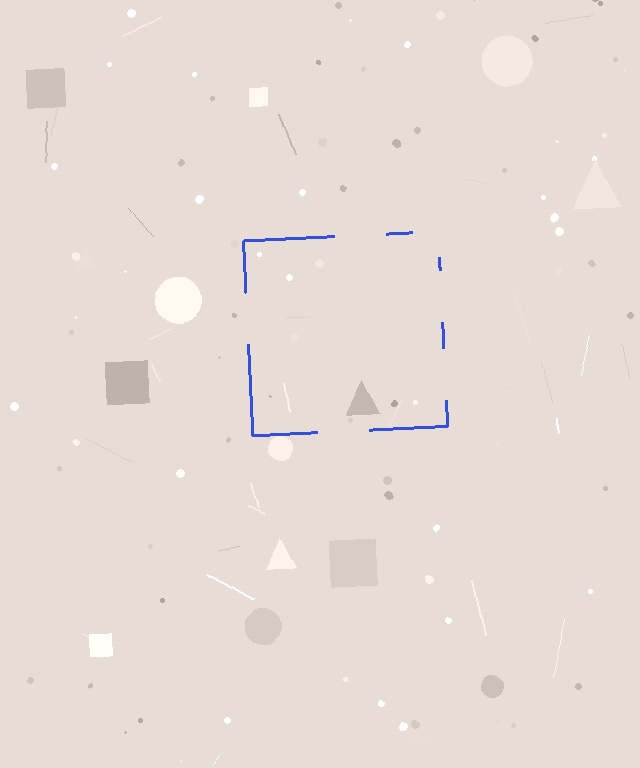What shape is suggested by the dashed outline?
The dashed outline suggests a square.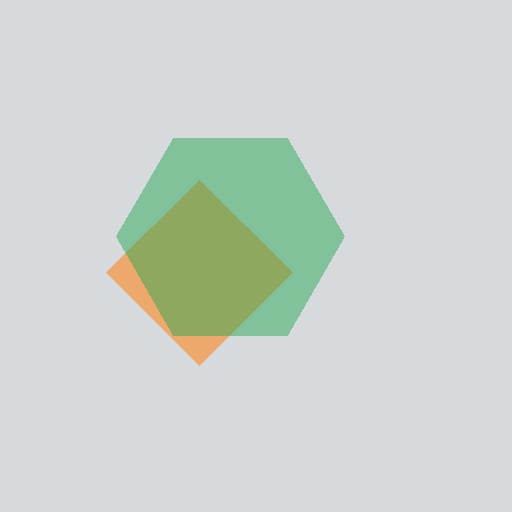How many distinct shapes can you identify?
There are 2 distinct shapes: an orange diamond, a green hexagon.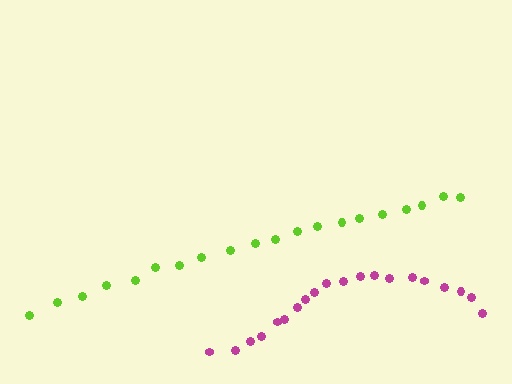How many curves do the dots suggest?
There are 2 distinct paths.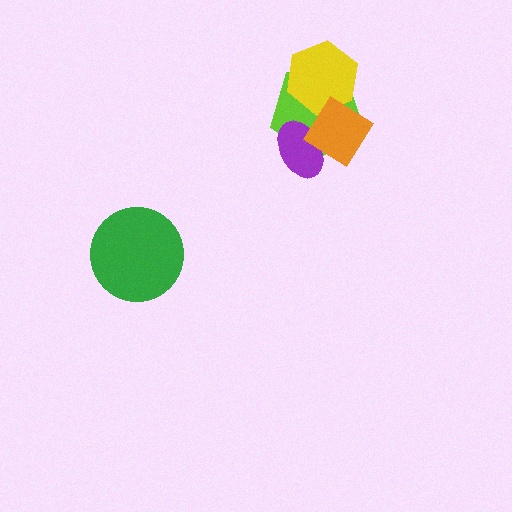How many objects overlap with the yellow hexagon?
2 objects overlap with the yellow hexagon.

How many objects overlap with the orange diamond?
3 objects overlap with the orange diamond.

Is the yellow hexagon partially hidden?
Yes, it is partially covered by another shape.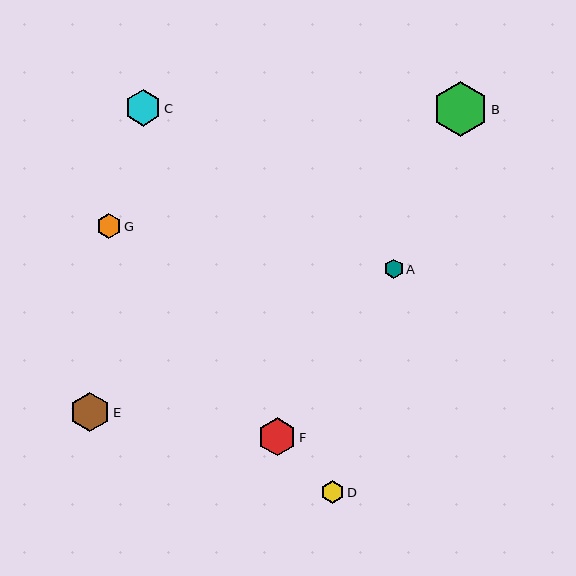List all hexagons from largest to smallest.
From largest to smallest: B, E, F, C, G, D, A.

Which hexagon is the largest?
Hexagon B is the largest with a size of approximately 54 pixels.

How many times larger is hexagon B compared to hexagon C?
Hexagon B is approximately 1.5 times the size of hexagon C.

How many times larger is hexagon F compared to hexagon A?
Hexagon F is approximately 2.0 times the size of hexagon A.